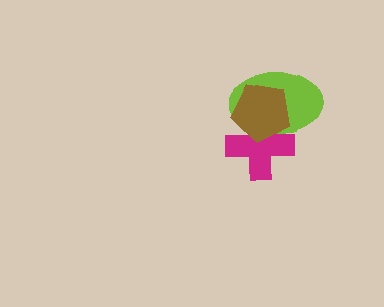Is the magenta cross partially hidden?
Yes, it is partially covered by another shape.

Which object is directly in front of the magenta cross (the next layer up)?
The lime ellipse is directly in front of the magenta cross.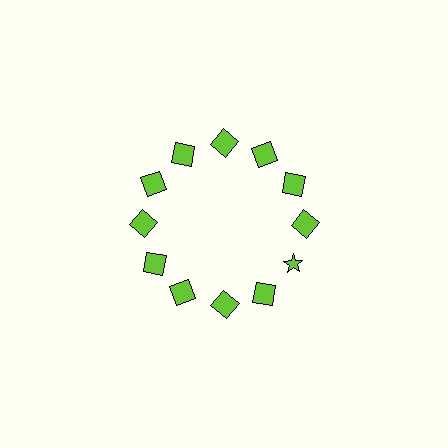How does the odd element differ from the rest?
It has a different shape: star instead of square.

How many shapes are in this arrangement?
There are 12 shapes arranged in a ring pattern.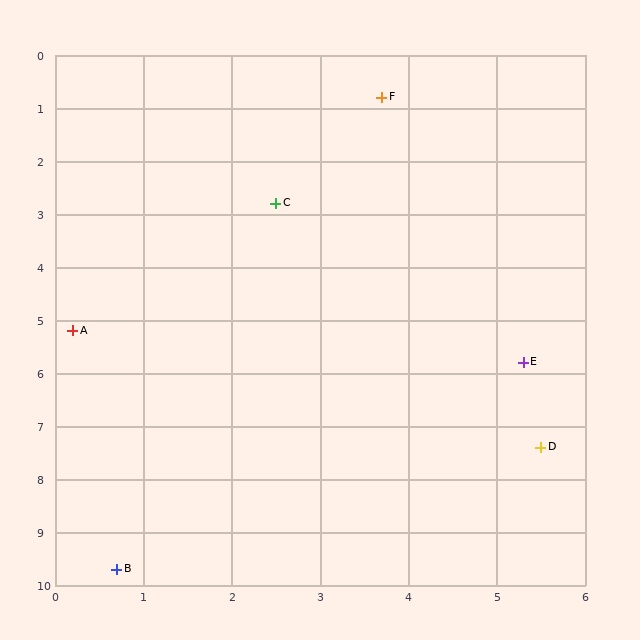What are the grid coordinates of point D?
Point D is at approximately (5.5, 7.4).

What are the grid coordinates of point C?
Point C is at approximately (2.5, 2.8).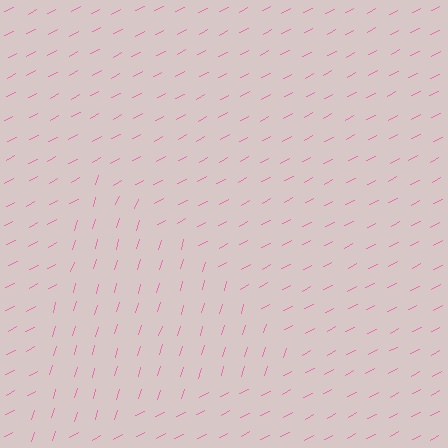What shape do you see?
I see a triangle.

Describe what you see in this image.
The image is filled with small pink line segments. A triangle region in the image has lines oriented differently from the surrounding lines, creating a visible texture boundary.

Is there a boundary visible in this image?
Yes, there is a texture boundary formed by a change in line orientation.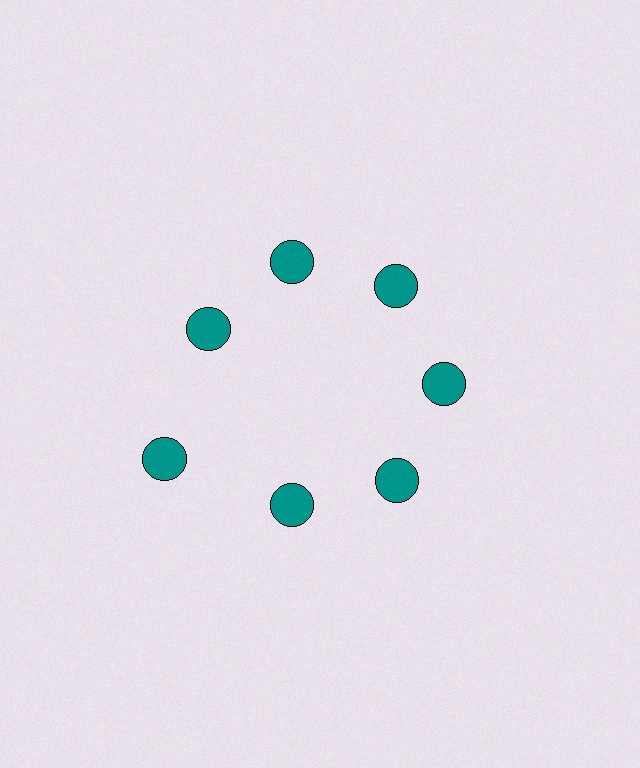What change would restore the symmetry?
The symmetry would be restored by moving it inward, back onto the ring so that all 7 circles sit at equal angles and equal distance from the center.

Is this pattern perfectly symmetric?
No. The 7 teal circles are arranged in a ring, but one element near the 8 o'clock position is pushed outward from the center, breaking the 7-fold rotational symmetry.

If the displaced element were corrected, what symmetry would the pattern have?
It would have 7-fold rotational symmetry — the pattern would map onto itself every 51 degrees.